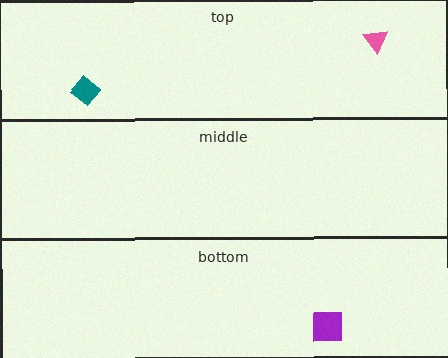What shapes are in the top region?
The teal diamond, the pink triangle.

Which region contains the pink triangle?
The top region.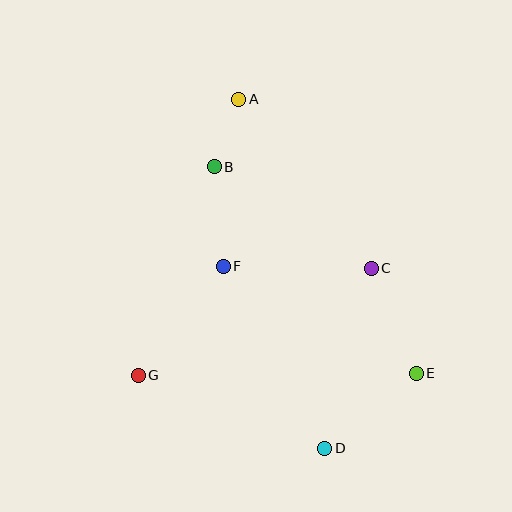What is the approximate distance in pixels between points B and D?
The distance between B and D is approximately 303 pixels.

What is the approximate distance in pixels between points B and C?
The distance between B and C is approximately 187 pixels.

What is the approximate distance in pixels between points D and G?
The distance between D and G is approximately 200 pixels.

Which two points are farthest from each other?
Points A and D are farthest from each other.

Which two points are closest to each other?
Points A and B are closest to each other.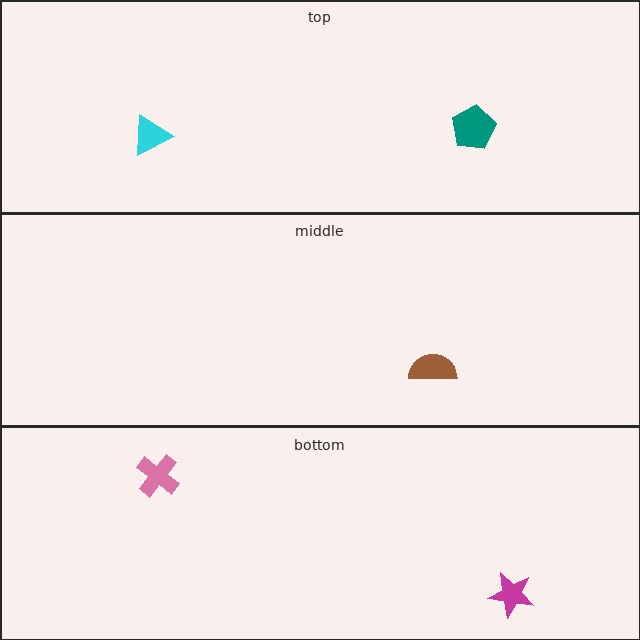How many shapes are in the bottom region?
2.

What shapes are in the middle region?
The brown semicircle.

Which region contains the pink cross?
The bottom region.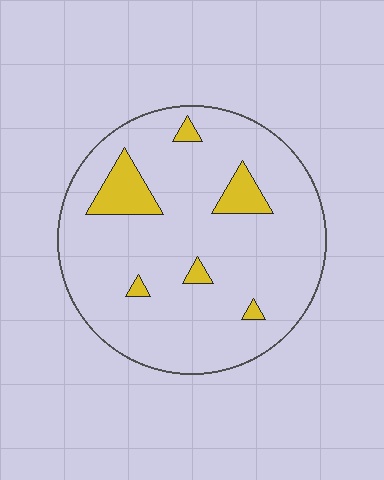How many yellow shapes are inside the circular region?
6.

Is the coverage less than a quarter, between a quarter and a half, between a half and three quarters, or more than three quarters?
Less than a quarter.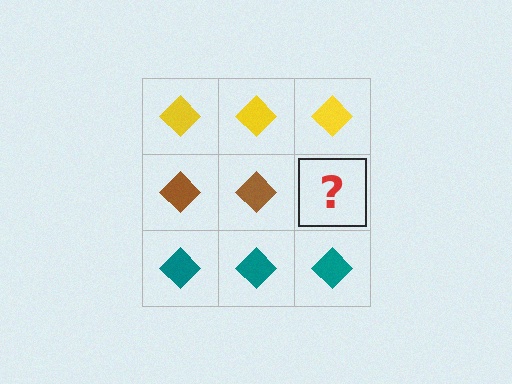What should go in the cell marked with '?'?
The missing cell should contain a brown diamond.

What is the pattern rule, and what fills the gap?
The rule is that each row has a consistent color. The gap should be filled with a brown diamond.